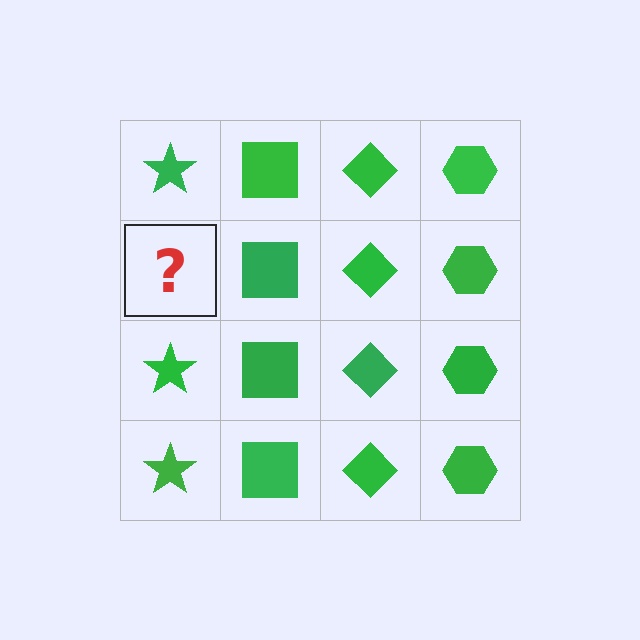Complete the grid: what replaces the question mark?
The question mark should be replaced with a green star.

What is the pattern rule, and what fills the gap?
The rule is that each column has a consistent shape. The gap should be filled with a green star.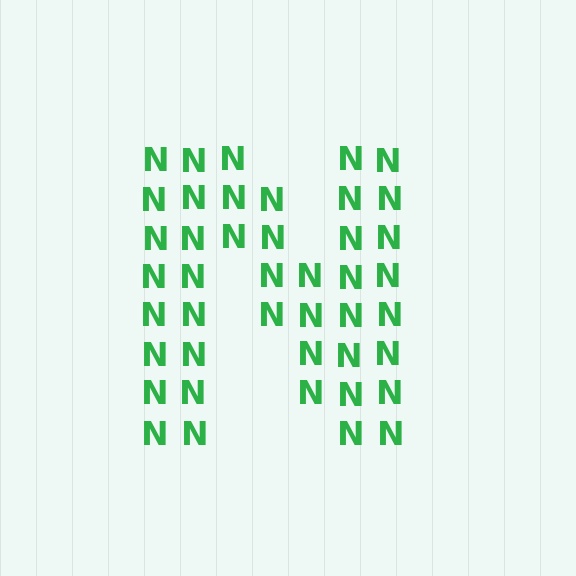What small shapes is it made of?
It is made of small letter N's.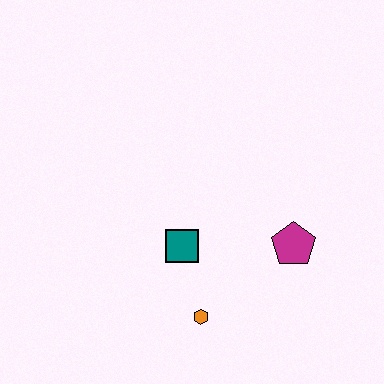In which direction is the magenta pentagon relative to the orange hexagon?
The magenta pentagon is to the right of the orange hexagon.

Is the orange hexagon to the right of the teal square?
Yes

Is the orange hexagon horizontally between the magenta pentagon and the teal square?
Yes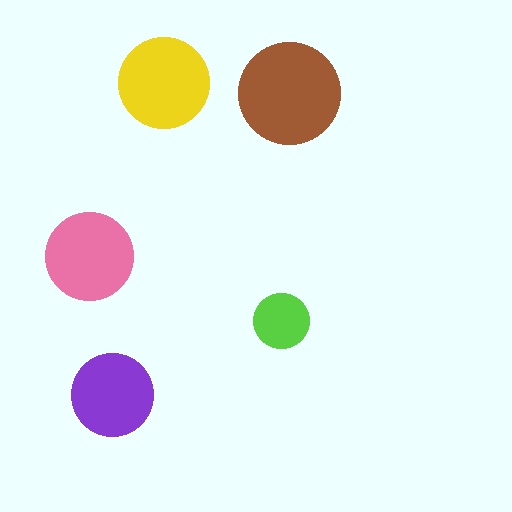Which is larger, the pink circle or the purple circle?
The pink one.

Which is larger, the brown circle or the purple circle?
The brown one.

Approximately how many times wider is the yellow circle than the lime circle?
About 1.5 times wider.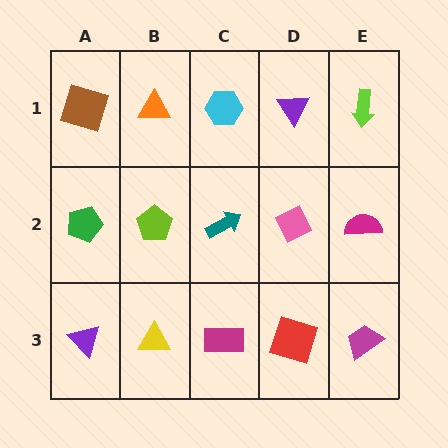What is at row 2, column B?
A lime pentagon.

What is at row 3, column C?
A magenta rectangle.